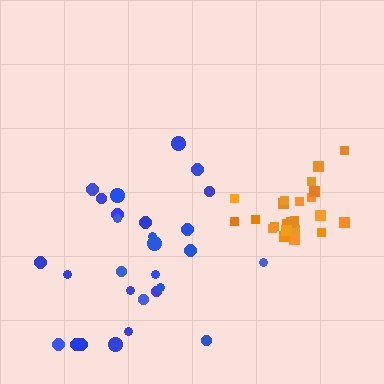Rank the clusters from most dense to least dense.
orange, blue.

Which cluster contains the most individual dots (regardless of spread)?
Blue (28).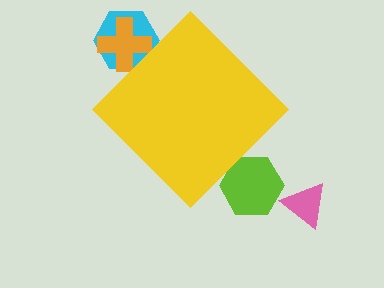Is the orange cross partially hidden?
Yes, the orange cross is partially hidden behind the yellow diamond.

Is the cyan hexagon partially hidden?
Yes, the cyan hexagon is partially hidden behind the yellow diamond.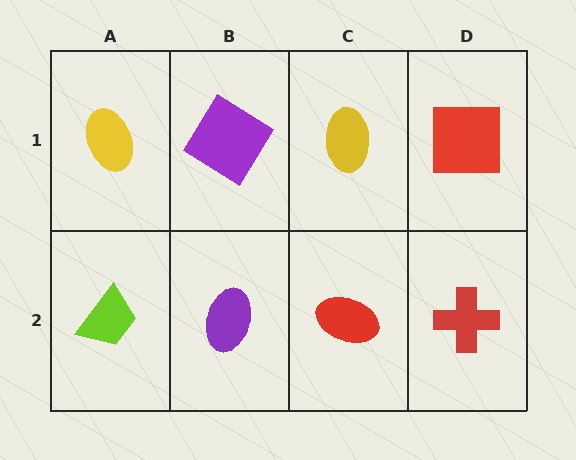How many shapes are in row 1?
4 shapes.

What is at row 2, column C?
A red ellipse.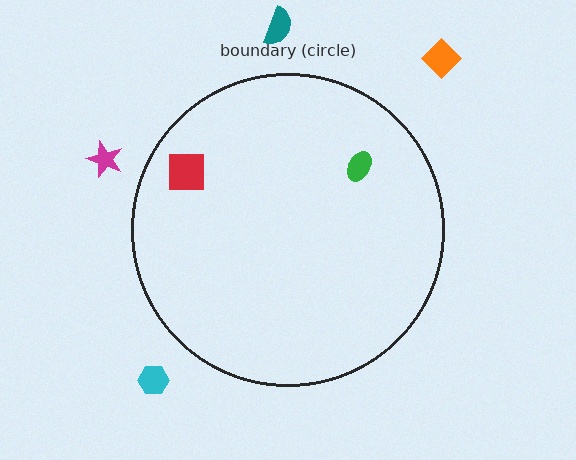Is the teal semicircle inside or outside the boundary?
Outside.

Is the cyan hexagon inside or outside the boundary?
Outside.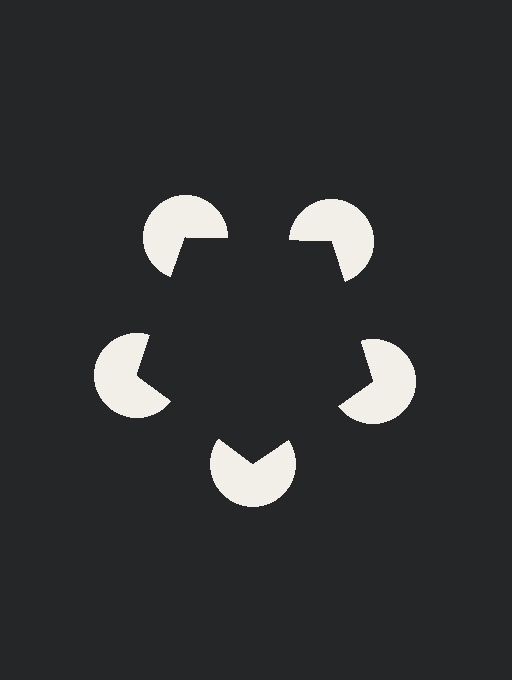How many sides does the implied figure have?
5 sides.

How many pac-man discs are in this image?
There are 5 — one at each vertex of the illusory pentagon.